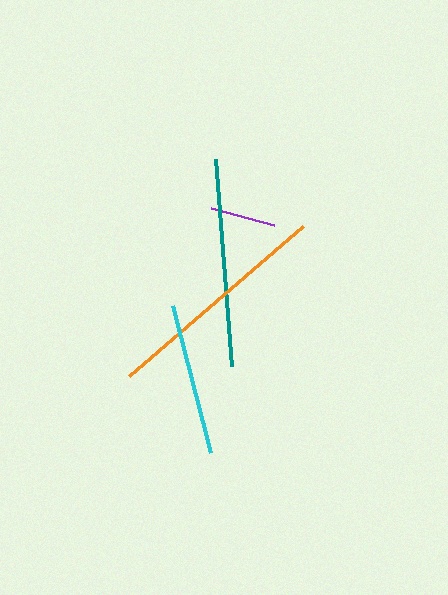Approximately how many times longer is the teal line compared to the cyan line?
The teal line is approximately 1.4 times the length of the cyan line.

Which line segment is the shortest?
The purple line is the shortest at approximately 66 pixels.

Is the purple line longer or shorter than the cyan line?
The cyan line is longer than the purple line.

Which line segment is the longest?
The orange line is the longest at approximately 229 pixels.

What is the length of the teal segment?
The teal segment is approximately 207 pixels long.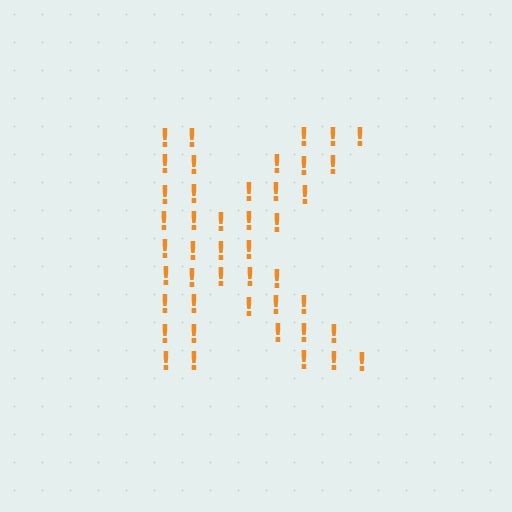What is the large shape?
The large shape is the letter K.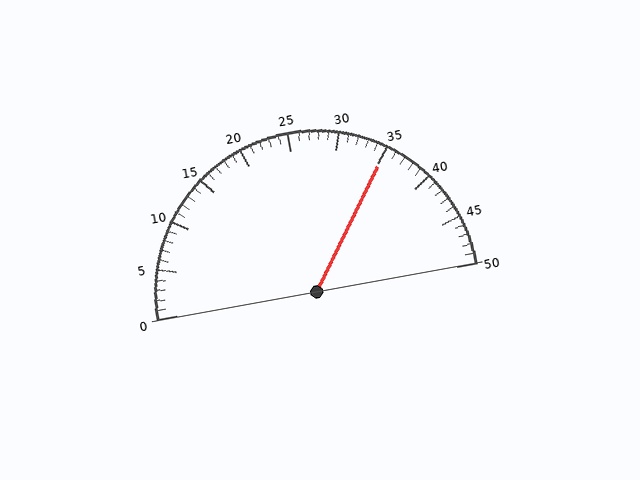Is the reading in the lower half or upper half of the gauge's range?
The reading is in the upper half of the range (0 to 50).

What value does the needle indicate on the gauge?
The needle indicates approximately 35.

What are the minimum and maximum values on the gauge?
The gauge ranges from 0 to 50.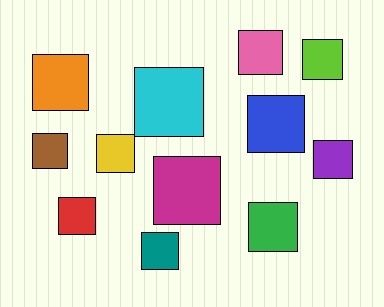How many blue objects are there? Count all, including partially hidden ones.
There is 1 blue object.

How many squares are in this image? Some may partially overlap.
There are 12 squares.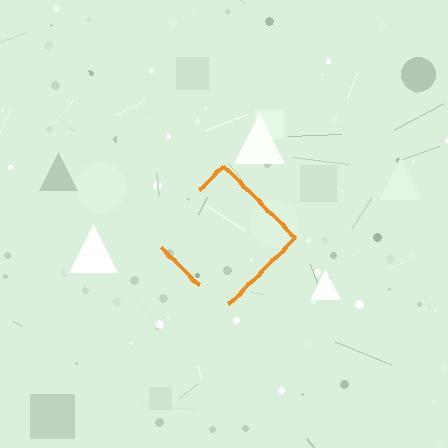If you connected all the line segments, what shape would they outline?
They would outline a diamond.